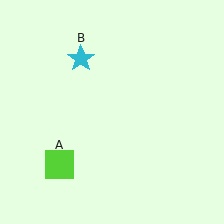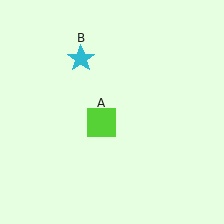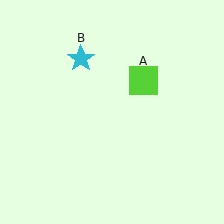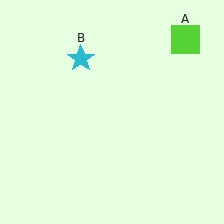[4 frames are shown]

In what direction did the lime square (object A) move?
The lime square (object A) moved up and to the right.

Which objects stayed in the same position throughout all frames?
Cyan star (object B) remained stationary.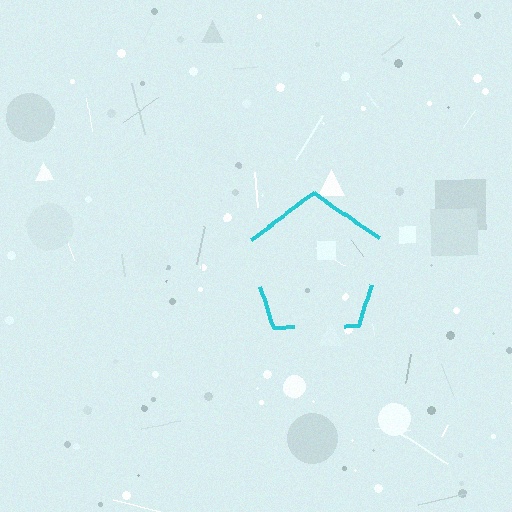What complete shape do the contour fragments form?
The contour fragments form a pentagon.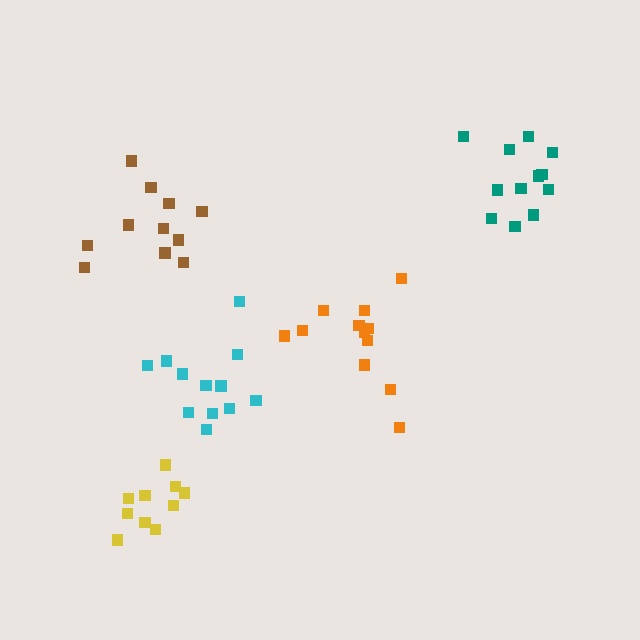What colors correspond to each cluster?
The clusters are colored: brown, cyan, teal, orange, yellow.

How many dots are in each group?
Group 1: 11 dots, Group 2: 12 dots, Group 3: 12 dots, Group 4: 12 dots, Group 5: 10 dots (57 total).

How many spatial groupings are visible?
There are 5 spatial groupings.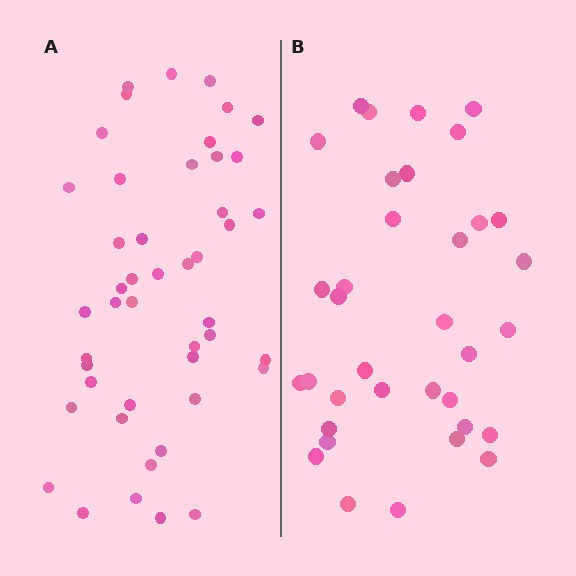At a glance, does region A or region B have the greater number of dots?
Region A (the left region) has more dots.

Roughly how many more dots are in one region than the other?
Region A has roughly 12 or so more dots than region B.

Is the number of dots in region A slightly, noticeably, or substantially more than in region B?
Region A has noticeably more, but not dramatically so. The ratio is roughly 1.3 to 1.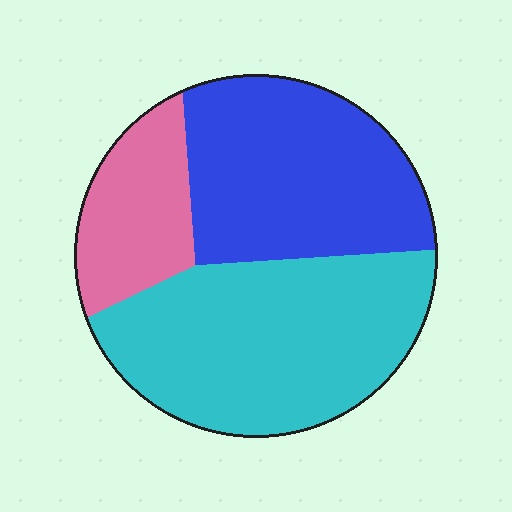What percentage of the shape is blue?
Blue covers 37% of the shape.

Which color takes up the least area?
Pink, at roughly 20%.